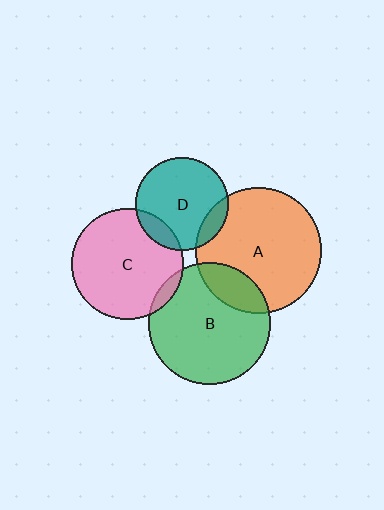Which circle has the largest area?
Circle A (orange).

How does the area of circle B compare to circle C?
Approximately 1.2 times.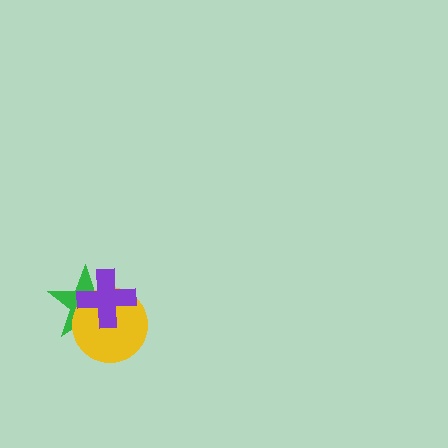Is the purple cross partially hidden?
No, no other shape covers it.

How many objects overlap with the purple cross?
2 objects overlap with the purple cross.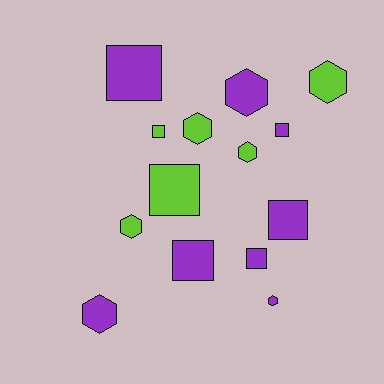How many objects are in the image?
There are 14 objects.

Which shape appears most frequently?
Hexagon, with 7 objects.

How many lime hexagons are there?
There are 4 lime hexagons.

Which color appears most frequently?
Purple, with 8 objects.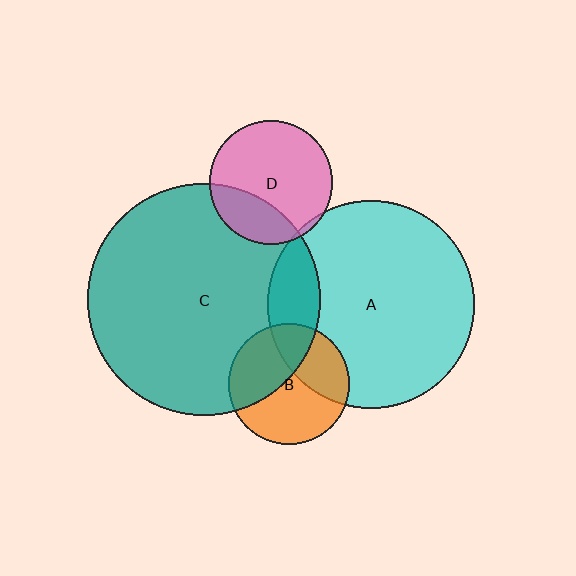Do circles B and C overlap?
Yes.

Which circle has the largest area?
Circle C (teal).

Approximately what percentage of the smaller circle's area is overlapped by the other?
Approximately 40%.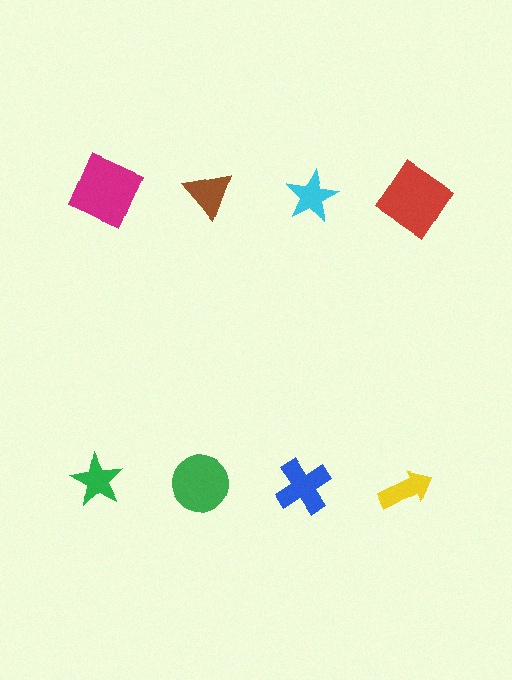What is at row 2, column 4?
A yellow arrow.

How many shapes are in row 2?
4 shapes.